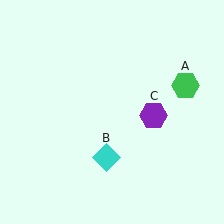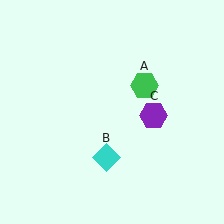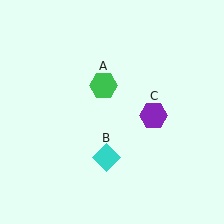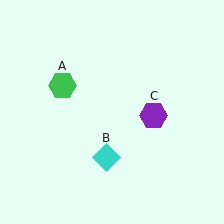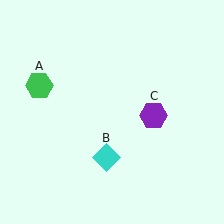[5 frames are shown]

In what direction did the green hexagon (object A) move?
The green hexagon (object A) moved left.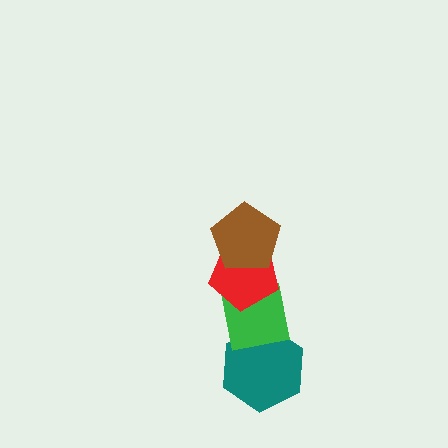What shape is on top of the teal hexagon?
The green square is on top of the teal hexagon.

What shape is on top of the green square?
The red pentagon is on top of the green square.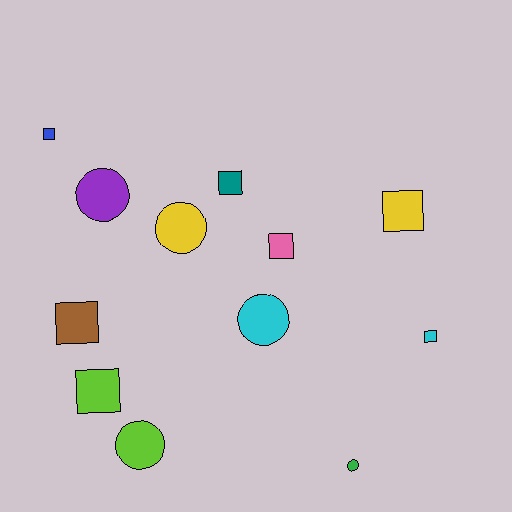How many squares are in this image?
There are 7 squares.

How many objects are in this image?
There are 12 objects.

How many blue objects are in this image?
There is 1 blue object.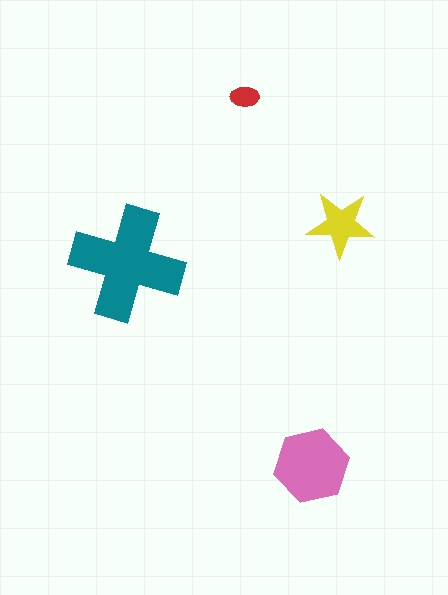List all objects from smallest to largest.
The red ellipse, the yellow star, the pink hexagon, the teal cross.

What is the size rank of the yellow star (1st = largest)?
3rd.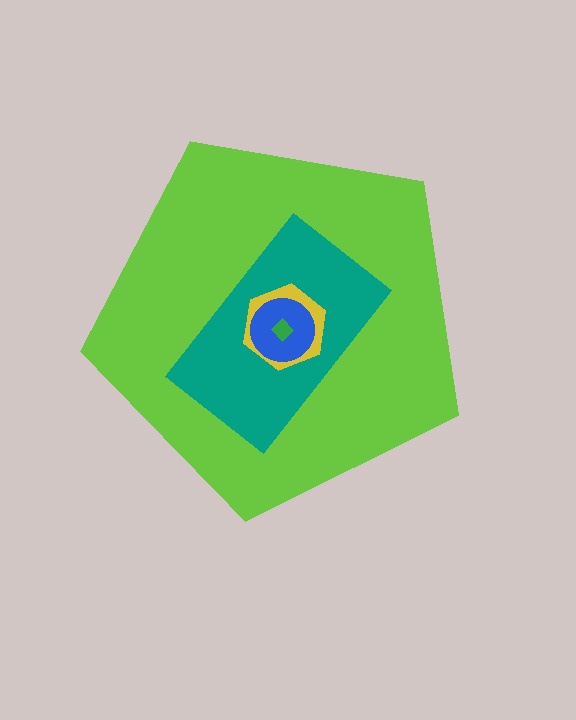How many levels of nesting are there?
5.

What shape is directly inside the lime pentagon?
The teal rectangle.